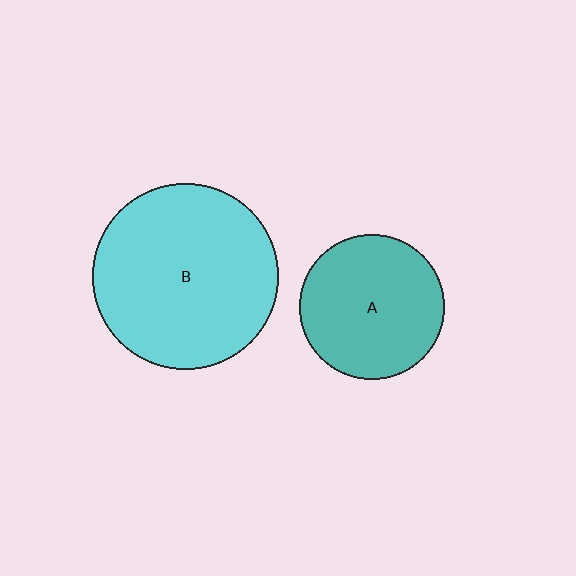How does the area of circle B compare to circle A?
Approximately 1.6 times.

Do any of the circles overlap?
No, none of the circles overlap.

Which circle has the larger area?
Circle B (cyan).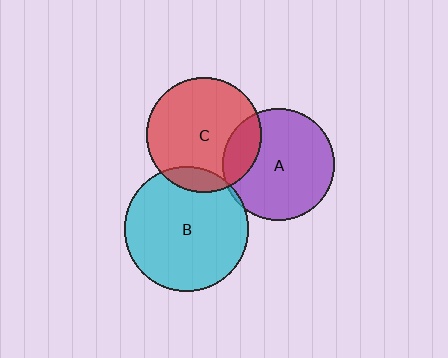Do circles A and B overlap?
Yes.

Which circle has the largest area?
Circle B (cyan).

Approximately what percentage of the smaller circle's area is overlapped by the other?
Approximately 5%.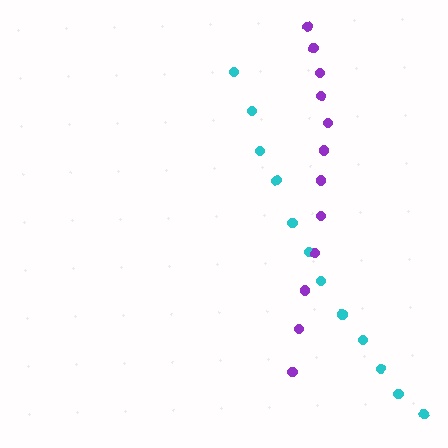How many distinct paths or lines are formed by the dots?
There are 2 distinct paths.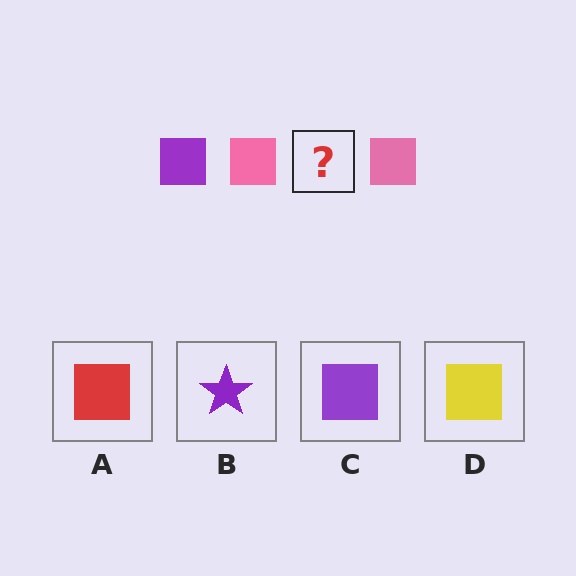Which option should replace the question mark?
Option C.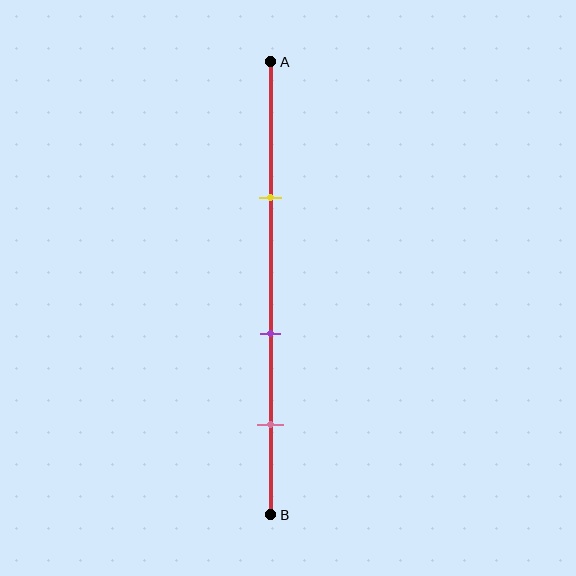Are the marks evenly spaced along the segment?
Yes, the marks are approximately evenly spaced.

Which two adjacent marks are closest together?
The purple and pink marks are the closest adjacent pair.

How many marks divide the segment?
There are 3 marks dividing the segment.